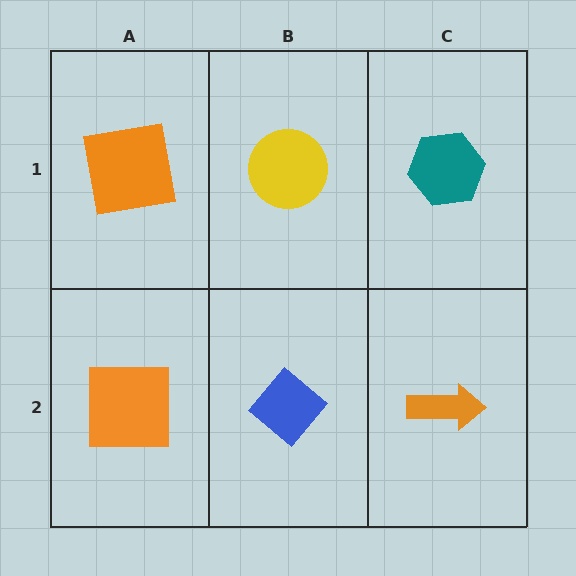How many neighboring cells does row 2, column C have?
2.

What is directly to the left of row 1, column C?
A yellow circle.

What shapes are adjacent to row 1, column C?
An orange arrow (row 2, column C), a yellow circle (row 1, column B).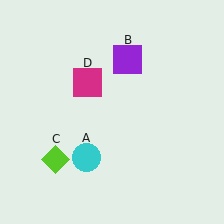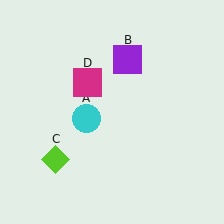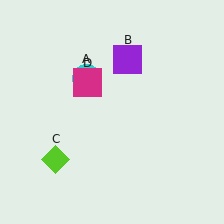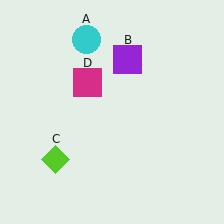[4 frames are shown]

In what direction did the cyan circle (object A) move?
The cyan circle (object A) moved up.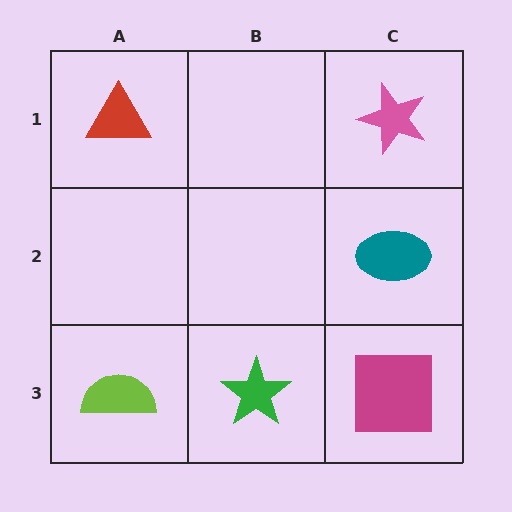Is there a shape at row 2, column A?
No, that cell is empty.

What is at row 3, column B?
A green star.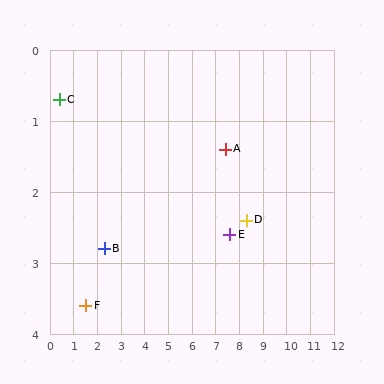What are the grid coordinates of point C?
Point C is at approximately (0.4, 0.7).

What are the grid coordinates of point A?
Point A is at approximately (7.4, 1.4).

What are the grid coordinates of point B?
Point B is at approximately (2.3, 2.8).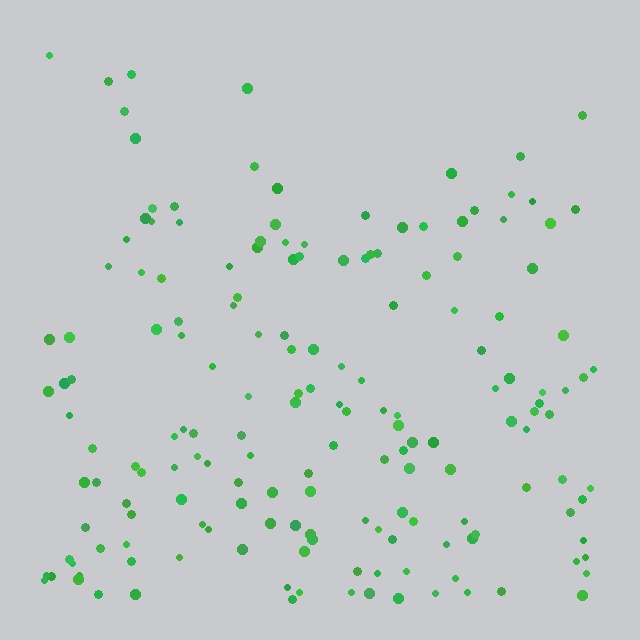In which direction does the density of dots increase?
From top to bottom, with the bottom side densest.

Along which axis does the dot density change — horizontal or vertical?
Vertical.